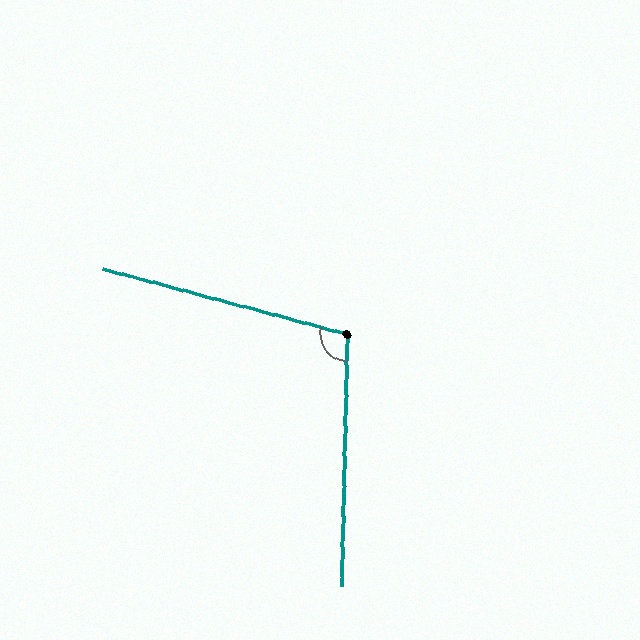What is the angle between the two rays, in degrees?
Approximately 104 degrees.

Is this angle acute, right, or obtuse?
It is obtuse.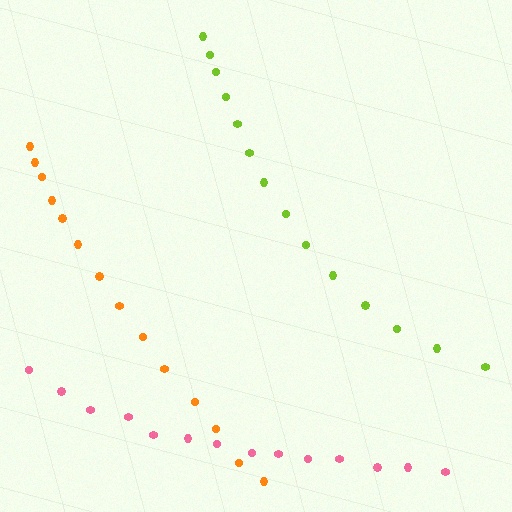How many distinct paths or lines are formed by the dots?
There are 3 distinct paths.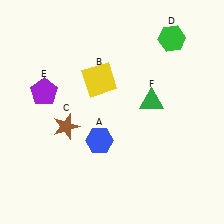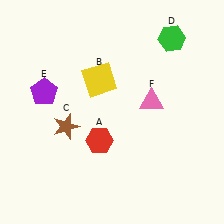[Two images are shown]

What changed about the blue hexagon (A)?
In Image 1, A is blue. In Image 2, it changed to red.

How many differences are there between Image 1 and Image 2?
There are 2 differences between the two images.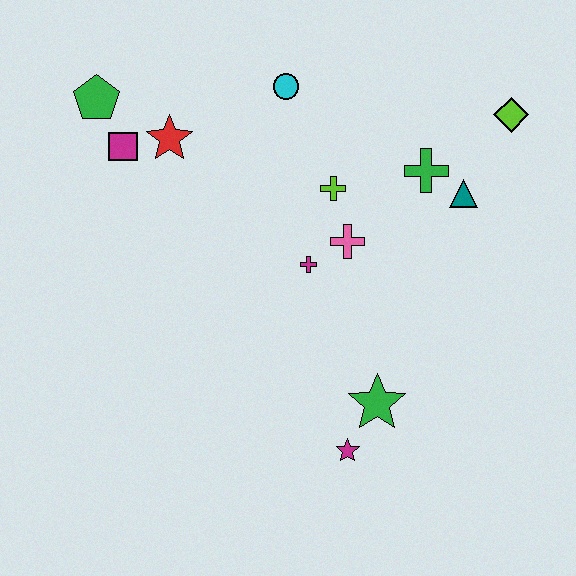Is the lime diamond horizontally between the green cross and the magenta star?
No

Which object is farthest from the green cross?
The green pentagon is farthest from the green cross.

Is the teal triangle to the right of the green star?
Yes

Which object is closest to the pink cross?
The magenta cross is closest to the pink cross.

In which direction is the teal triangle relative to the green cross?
The teal triangle is to the right of the green cross.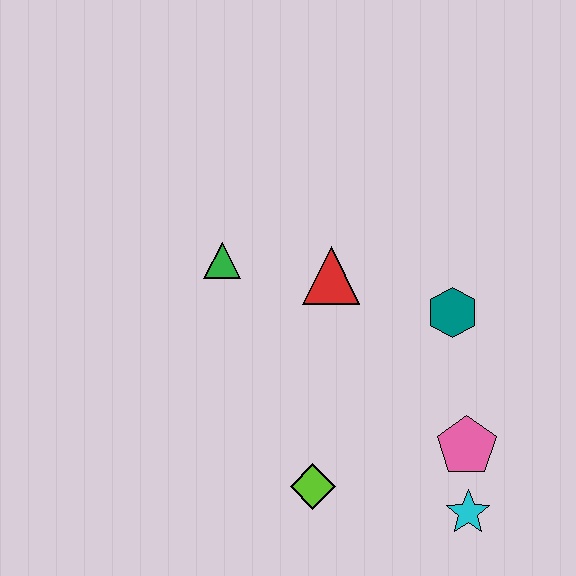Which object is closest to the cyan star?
The pink pentagon is closest to the cyan star.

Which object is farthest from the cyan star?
The green triangle is farthest from the cyan star.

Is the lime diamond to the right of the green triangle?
Yes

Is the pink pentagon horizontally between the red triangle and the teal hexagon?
No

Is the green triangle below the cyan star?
No